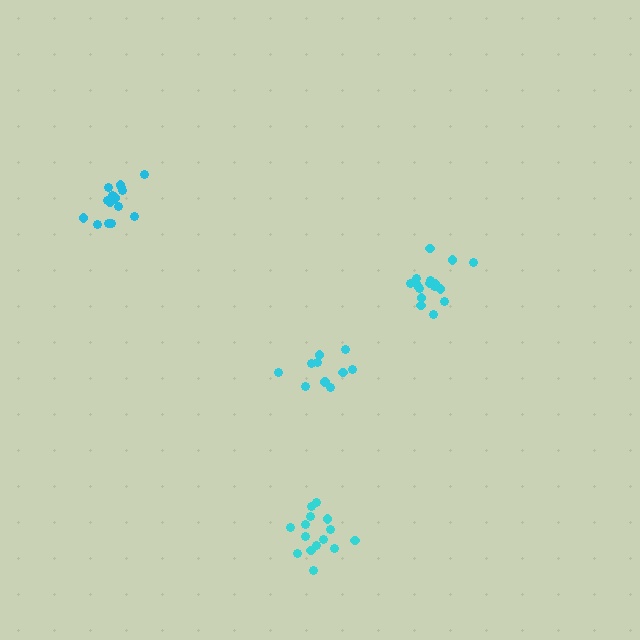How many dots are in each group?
Group 1: 10 dots, Group 2: 15 dots, Group 3: 16 dots, Group 4: 15 dots (56 total).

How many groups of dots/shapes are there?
There are 4 groups.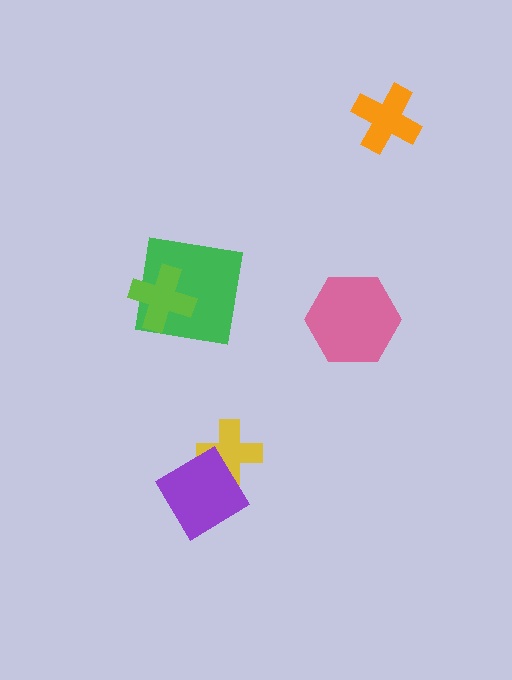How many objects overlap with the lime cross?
1 object overlaps with the lime cross.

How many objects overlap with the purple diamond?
1 object overlaps with the purple diamond.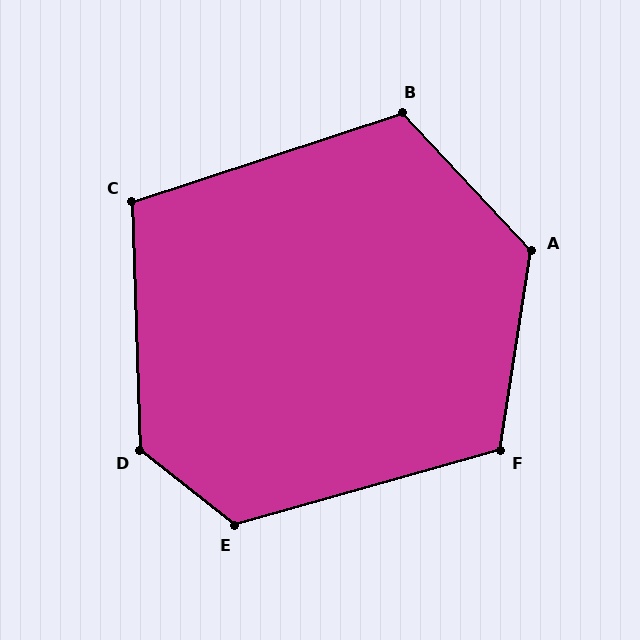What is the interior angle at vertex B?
Approximately 115 degrees (obtuse).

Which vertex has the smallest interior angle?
C, at approximately 106 degrees.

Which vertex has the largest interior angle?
D, at approximately 130 degrees.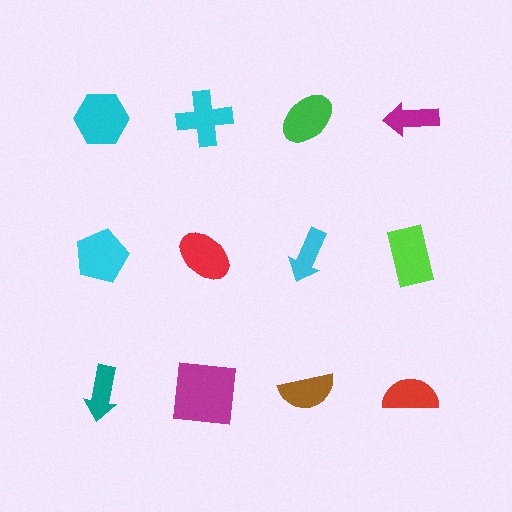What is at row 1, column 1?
A cyan hexagon.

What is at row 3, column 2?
A magenta square.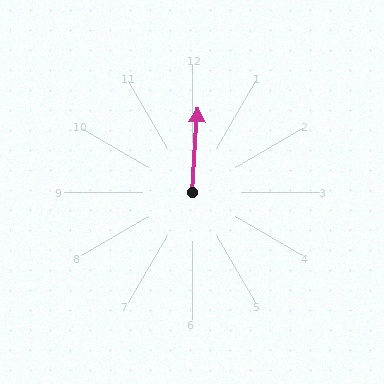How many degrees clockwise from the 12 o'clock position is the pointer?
Approximately 4 degrees.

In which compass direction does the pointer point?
North.